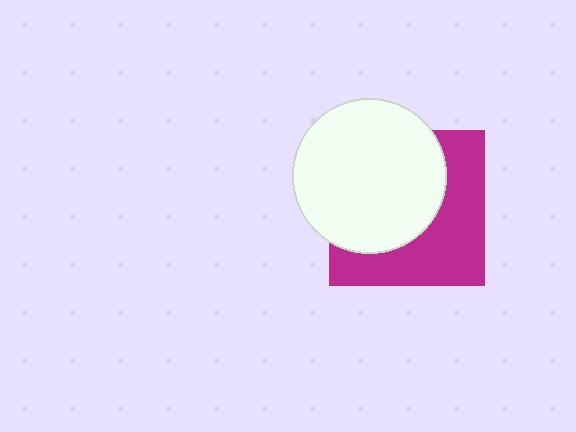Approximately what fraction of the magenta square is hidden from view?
Roughly 53% of the magenta square is hidden behind the white circle.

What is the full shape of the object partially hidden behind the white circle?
The partially hidden object is a magenta square.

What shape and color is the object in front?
The object in front is a white circle.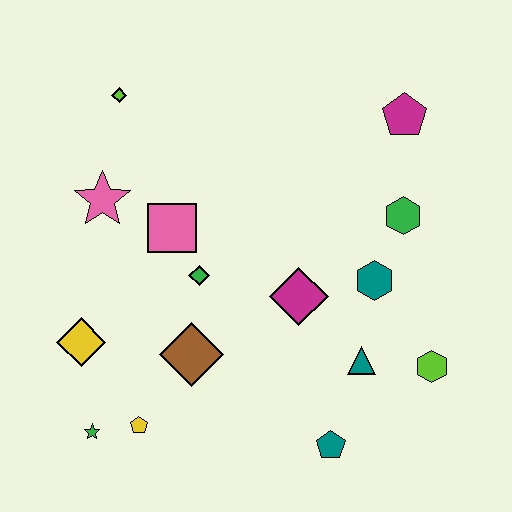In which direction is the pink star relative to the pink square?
The pink star is to the left of the pink square.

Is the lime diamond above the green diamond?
Yes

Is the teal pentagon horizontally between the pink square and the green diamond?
No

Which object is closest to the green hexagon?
The teal hexagon is closest to the green hexagon.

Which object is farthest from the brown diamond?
The magenta pentagon is farthest from the brown diamond.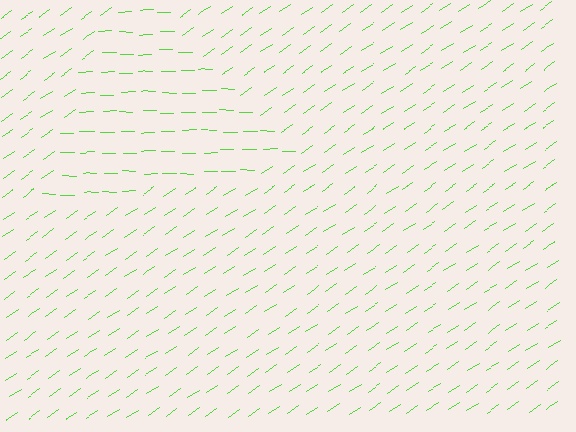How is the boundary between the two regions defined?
The boundary is defined purely by a change in line orientation (approximately 34 degrees difference). All lines are the same color and thickness.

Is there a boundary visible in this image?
Yes, there is a texture boundary formed by a change in line orientation.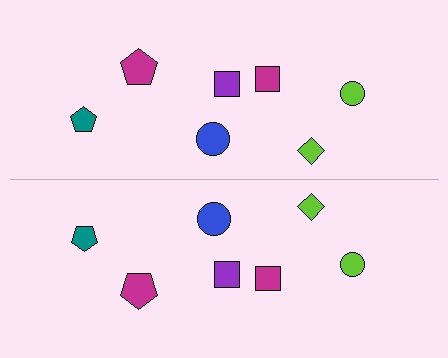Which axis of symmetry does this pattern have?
The pattern has a horizontal axis of symmetry running through the center of the image.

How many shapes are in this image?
There are 14 shapes in this image.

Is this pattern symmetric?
Yes, this pattern has bilateral (reflection) symmetry.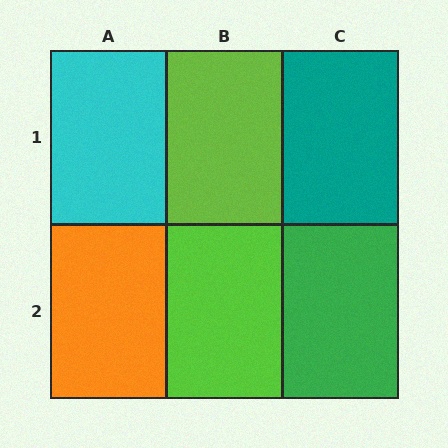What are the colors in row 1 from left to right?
Cyan, lime, teal.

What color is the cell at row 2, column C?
Green.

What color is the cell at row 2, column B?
Lime.